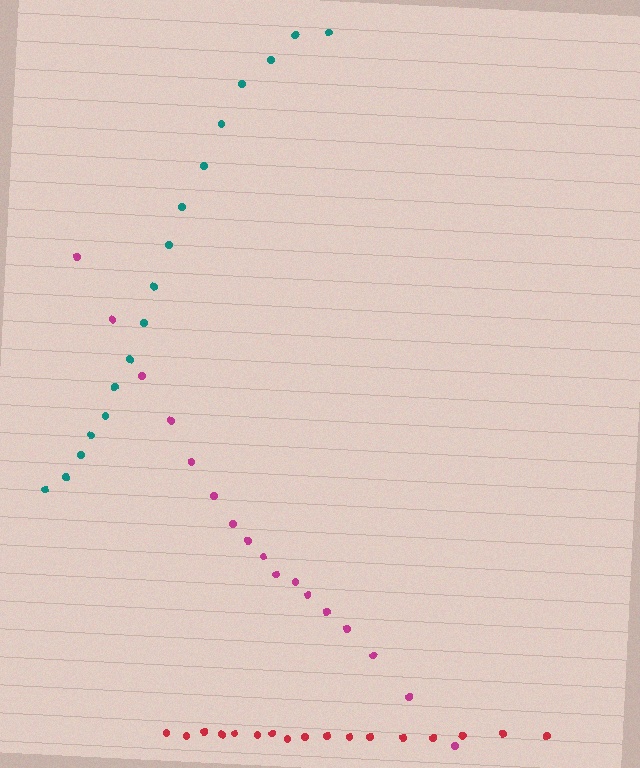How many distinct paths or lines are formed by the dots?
There are 3 distinct paths.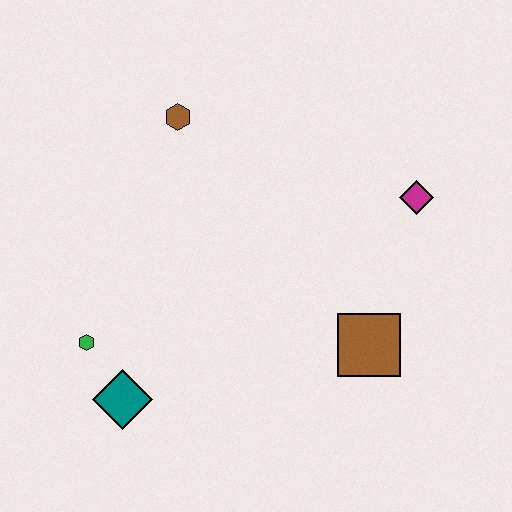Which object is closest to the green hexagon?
The teal diamond is closest to the green hexagon.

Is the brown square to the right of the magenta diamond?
No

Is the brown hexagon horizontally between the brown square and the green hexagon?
Yes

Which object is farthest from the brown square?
The brown hexagon is farthest from the brown square.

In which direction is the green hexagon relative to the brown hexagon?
The green hexagon is below the brown hexagon.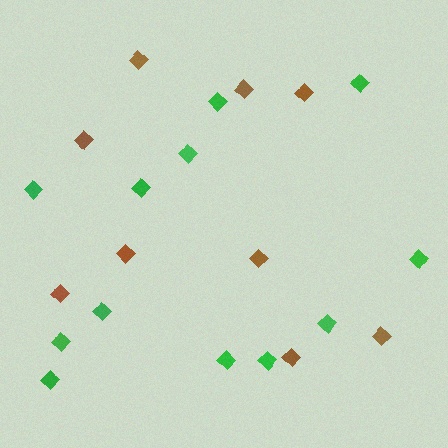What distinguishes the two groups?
There are 2 groups: one group of green diamonds (12) and one group of brown diamonds (9).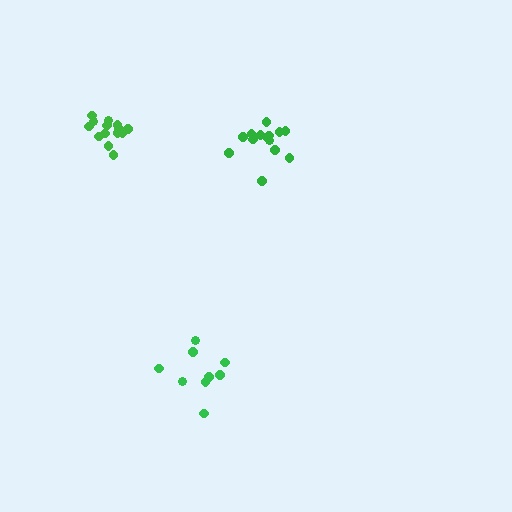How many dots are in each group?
Group 1: 9 dots, Group 2: 14 dots, Group 3: 14 dots (37 total).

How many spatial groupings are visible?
There are 3 spatial groupings.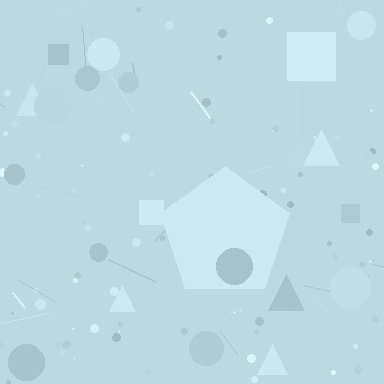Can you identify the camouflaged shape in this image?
The camouflaged shape is a pentagon.